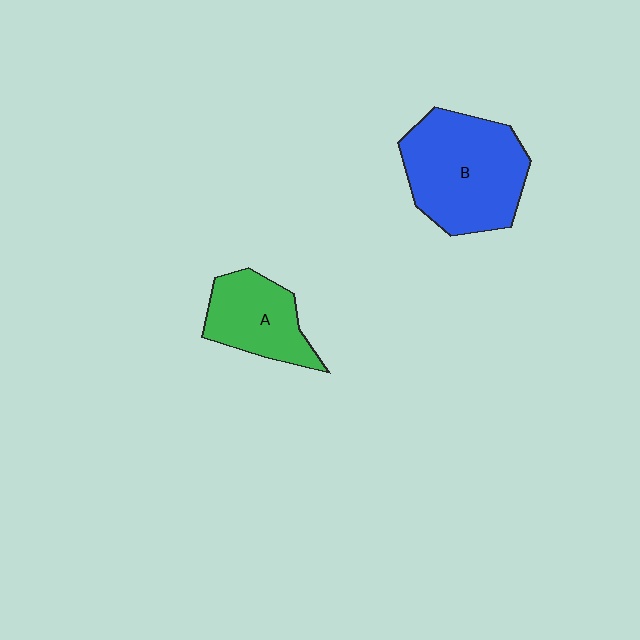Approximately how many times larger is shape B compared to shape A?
Approximately 1.7 times.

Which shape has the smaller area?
Shape A (green).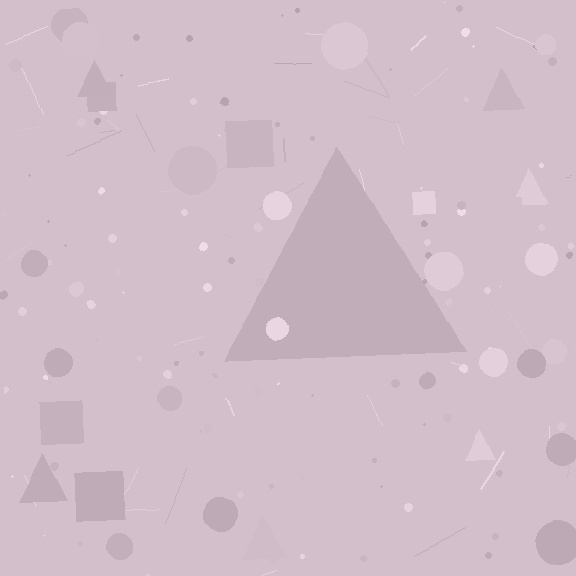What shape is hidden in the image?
A triangle is hidden in the image.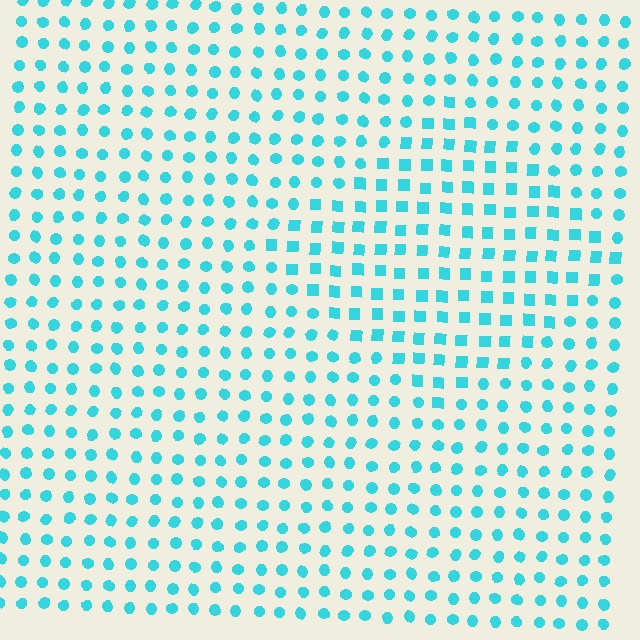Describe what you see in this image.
The image is filled with small cyan elements arranged in a uniform grid. A diamond-shaped region contains squares, while the surrounding area contains circles. The boundary is defined purely by the change in element shape.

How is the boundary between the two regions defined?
The boundary is defined by a change in element shape: squares inside vs. circles outside. All elements share the same color and spacing.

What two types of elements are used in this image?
The image uses squares inside the diamond region and circles outside it.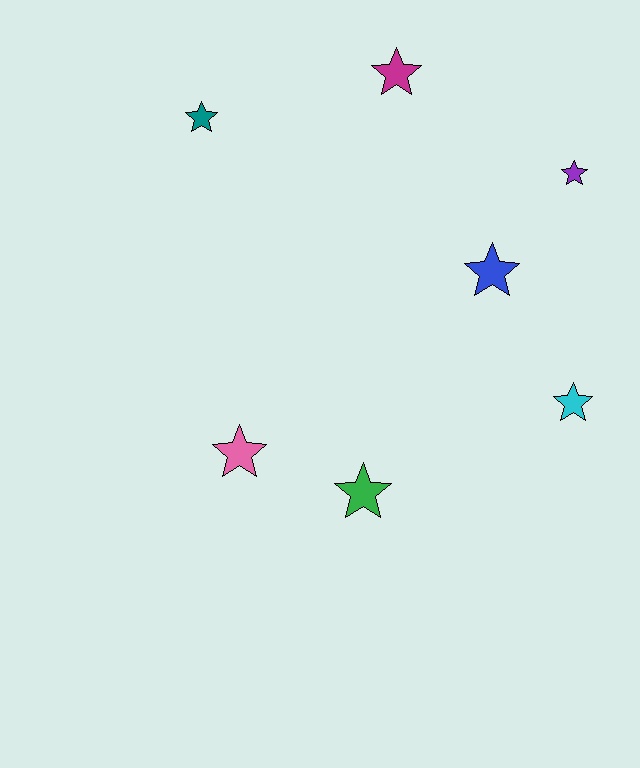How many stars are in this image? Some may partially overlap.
There are 7 stars.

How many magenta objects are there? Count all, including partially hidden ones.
There is 1 magenta object.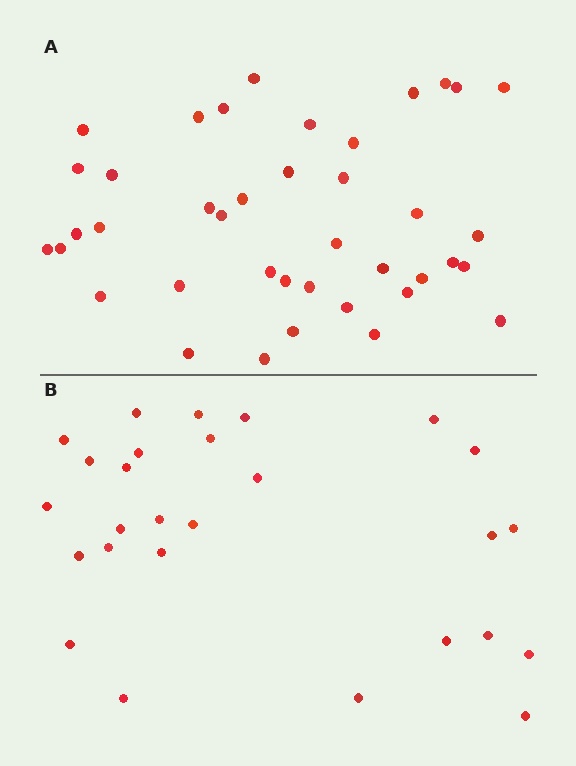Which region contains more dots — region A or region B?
Region A (the top region) has more dots.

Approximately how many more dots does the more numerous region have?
Region A has approximately 15 more dots than region B.